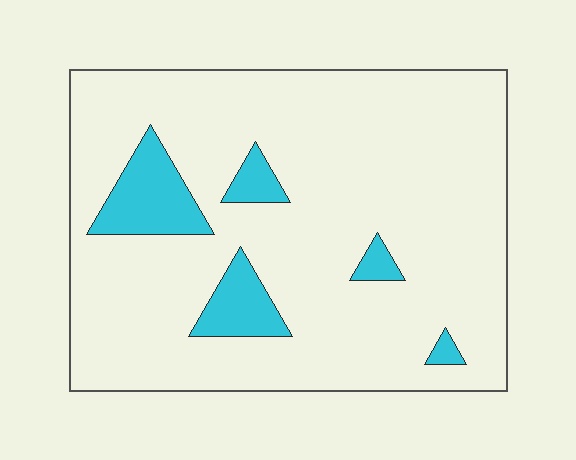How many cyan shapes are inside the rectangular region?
5.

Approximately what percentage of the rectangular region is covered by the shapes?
Approximately 10%.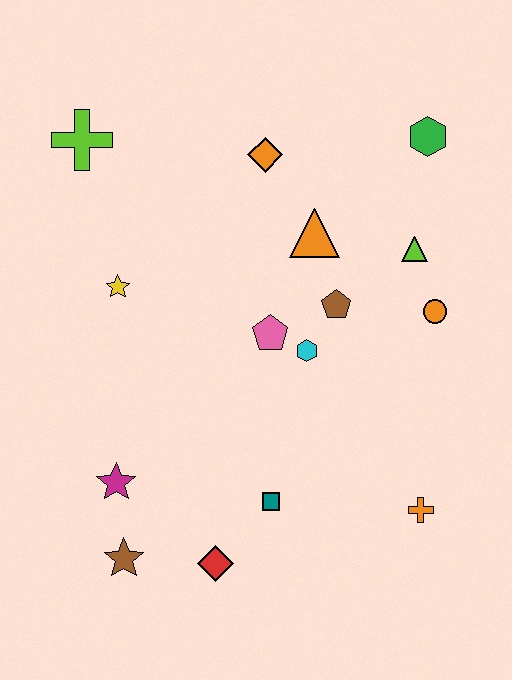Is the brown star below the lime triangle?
Yes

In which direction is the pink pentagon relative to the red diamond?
The pink pentagon is above the red diamond.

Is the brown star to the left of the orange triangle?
Yes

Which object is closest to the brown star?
The magenta star is closest to the brown star.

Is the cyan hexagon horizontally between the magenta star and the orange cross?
Yes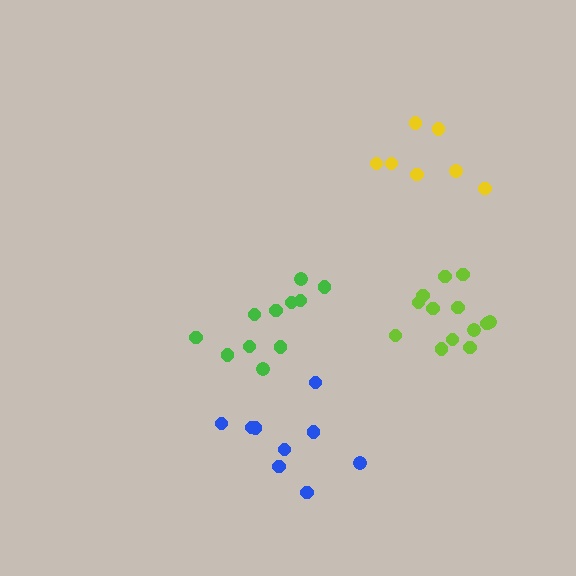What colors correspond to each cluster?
The clusters are colored: lime, blue, green, yellow.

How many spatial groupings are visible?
There are 4 spatial groupings.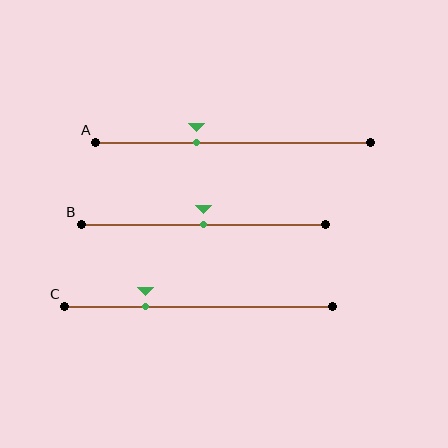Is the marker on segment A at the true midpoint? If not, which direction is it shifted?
No, the marker on segment A is shifted to the left by about 13% of the segment length.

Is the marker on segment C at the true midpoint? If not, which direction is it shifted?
No, the marker on segment C is shifted to the left by about 20% of the segment length.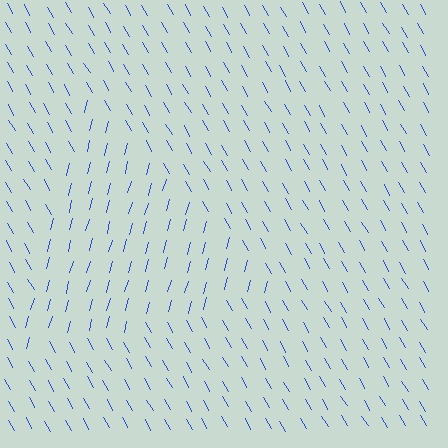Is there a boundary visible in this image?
Yes, there is a texture boundary formed by a change in line orientation.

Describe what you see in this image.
The image is filled with small blue line segments. A triangle region in the image has lines oriented differently from the surrounding lines, creating a visible texture boundary.